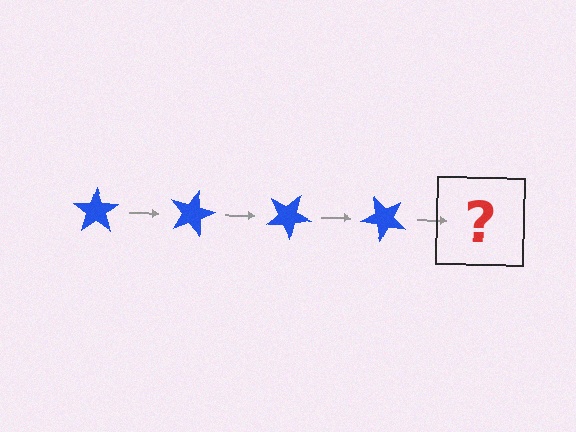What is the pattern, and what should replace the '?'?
The pattern is that the star rotates 15 degrees each step. The '?' should be a blue star rotated 60 degrees.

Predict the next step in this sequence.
The next step is a blue star rotated 60 degrees.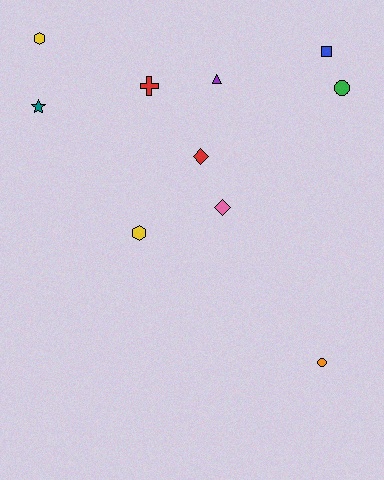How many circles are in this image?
There are 2 circles.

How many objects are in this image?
There are 10 objects.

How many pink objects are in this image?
There is 1 pink object.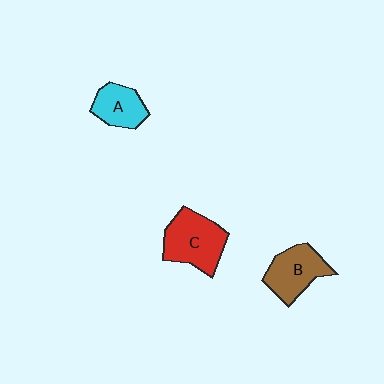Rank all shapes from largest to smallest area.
From largest to smallest: C (red), B (brown), A (cyan).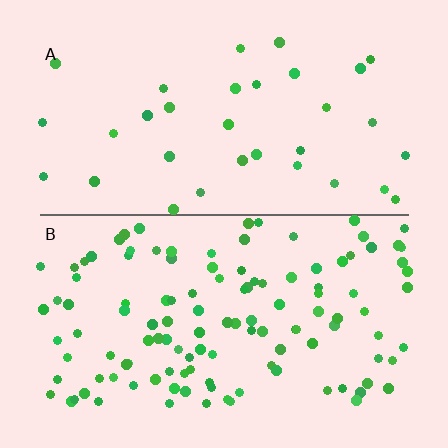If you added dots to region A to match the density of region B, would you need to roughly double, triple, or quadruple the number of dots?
Approximately quadruple.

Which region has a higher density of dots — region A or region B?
B (the bottom).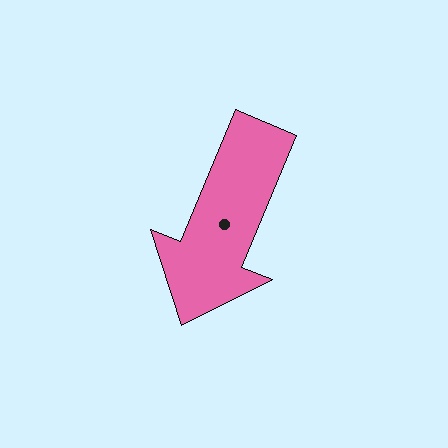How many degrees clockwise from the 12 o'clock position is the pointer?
Approximately 203 degrees.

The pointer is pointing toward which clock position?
Roughly 7 o'clock.